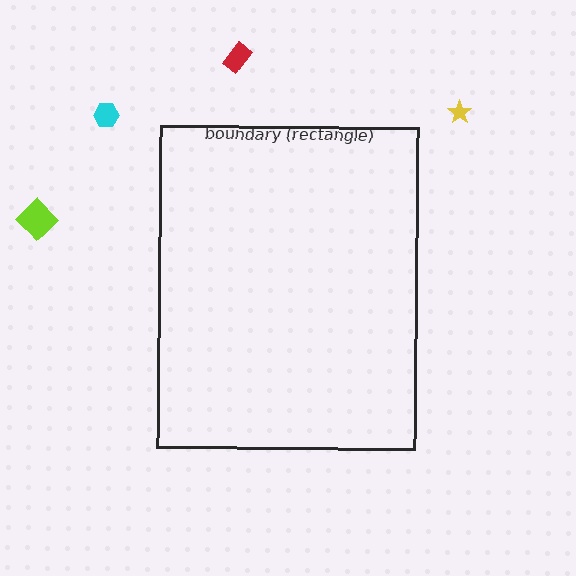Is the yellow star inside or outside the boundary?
Outside.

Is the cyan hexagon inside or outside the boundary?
Outside.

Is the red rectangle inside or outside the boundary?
Outside.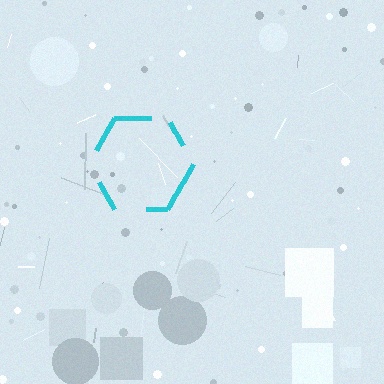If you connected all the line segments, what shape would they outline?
They would outline a hexagon.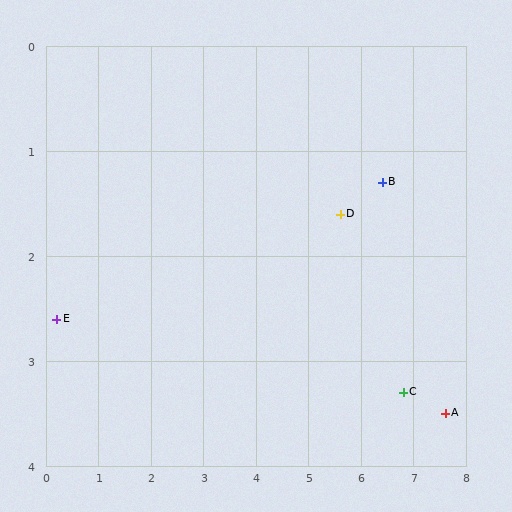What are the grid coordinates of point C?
Point C is at approximately (6.8, 3.3).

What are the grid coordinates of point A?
Point A is at approximately (7.6, 3.5).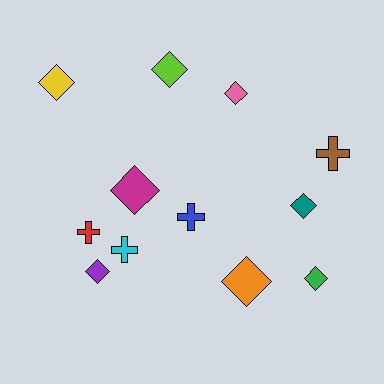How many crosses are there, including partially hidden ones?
There are 4 crosses.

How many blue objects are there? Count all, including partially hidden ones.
There is 1 blue object.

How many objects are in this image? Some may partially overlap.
There are 12 objects.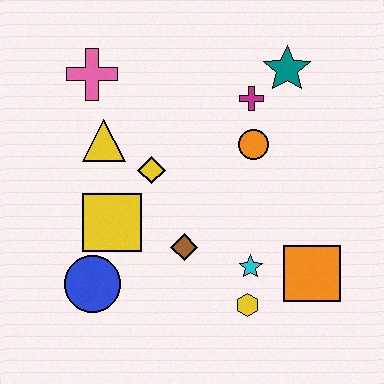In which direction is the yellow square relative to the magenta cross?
The yellow square is to the left of the magenta cross.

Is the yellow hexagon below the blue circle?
Yes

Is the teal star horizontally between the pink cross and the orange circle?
No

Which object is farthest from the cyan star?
The pink cross is farthest from the cyan star.